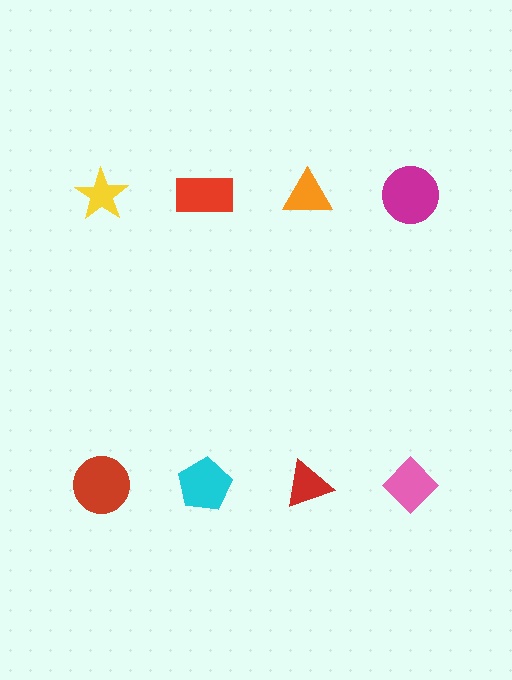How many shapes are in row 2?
4 shapes.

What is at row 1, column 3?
An orange triangle.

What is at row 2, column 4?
A pink diamond.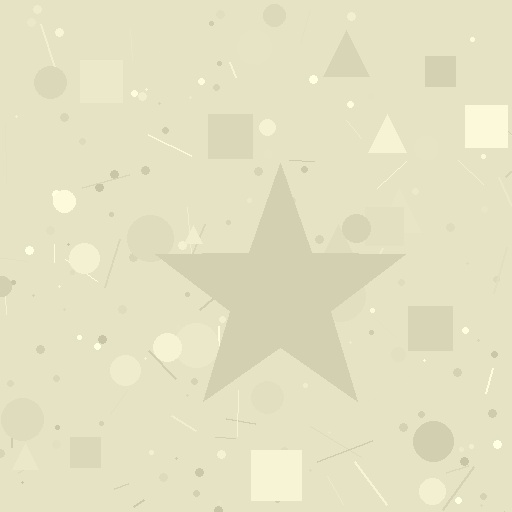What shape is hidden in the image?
A star is hidden in the image.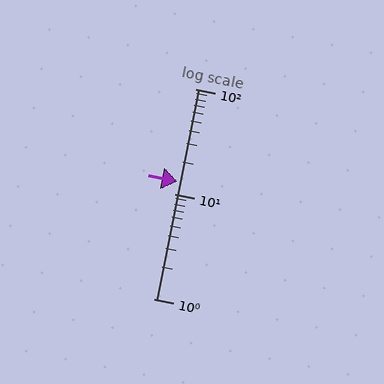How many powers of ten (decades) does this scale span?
The scale spans 2 decades, from 1 to 100.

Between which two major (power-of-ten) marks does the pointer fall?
The pointer is between 10 and 100.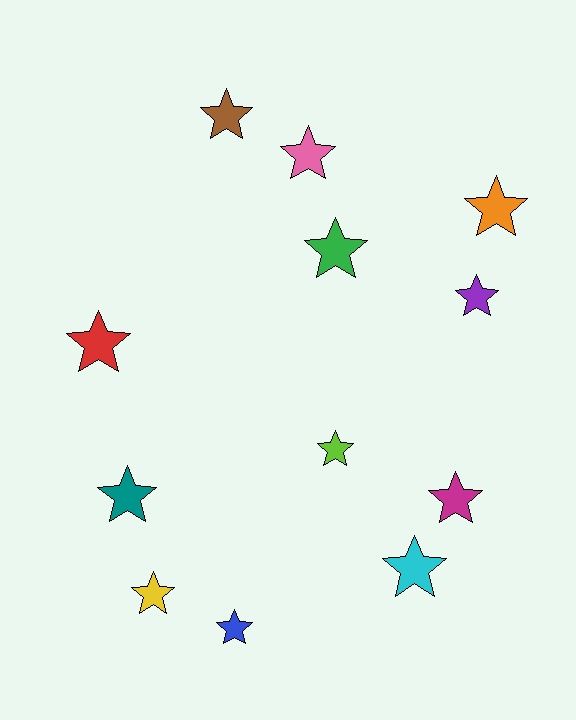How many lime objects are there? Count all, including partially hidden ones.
There is 1 lime object.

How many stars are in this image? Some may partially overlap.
There are 12 stars.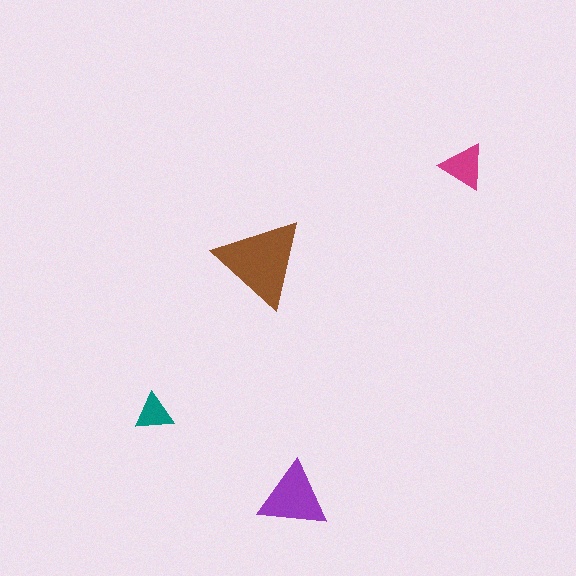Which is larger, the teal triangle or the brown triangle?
The brown one.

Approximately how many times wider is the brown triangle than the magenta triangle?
About 2 times wider.